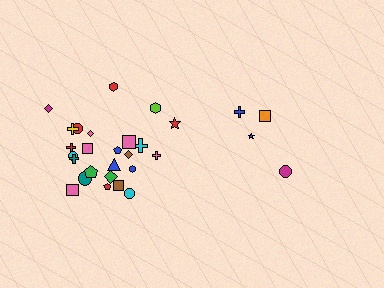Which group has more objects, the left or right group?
The left group.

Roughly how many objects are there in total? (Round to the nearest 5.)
Roughly 30 objects in total.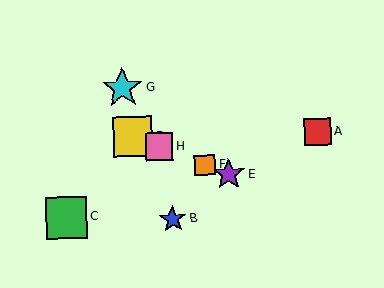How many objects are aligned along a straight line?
4 objects (D, E, F, H) are aligned along a straight line.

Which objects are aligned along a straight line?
Objects D, E, F, H are aligned along a straight line.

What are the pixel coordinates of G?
Object G is at (122, 88).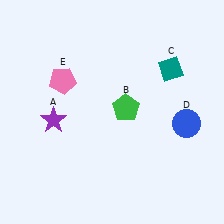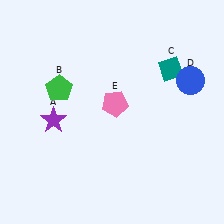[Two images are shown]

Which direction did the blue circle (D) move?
The blue circle (D) moved up.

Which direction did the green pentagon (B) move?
The green pentagon (B) moved left.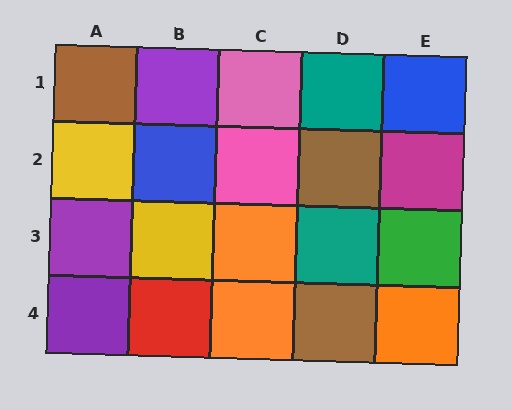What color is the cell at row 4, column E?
Orange.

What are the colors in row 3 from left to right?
Purple, yellow, orange, teal, green.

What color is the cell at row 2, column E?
Magenta.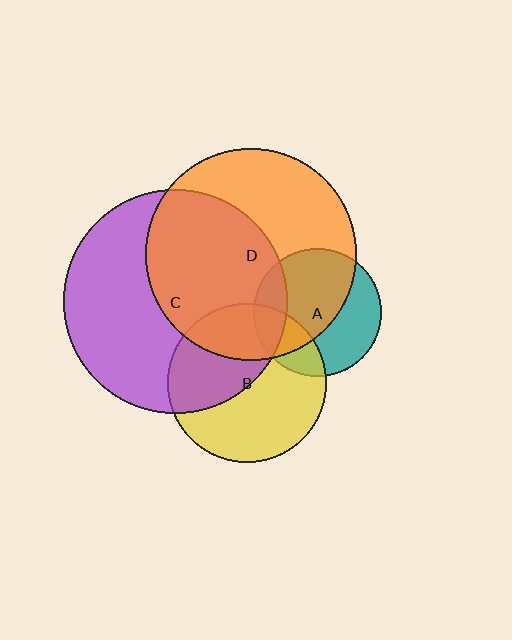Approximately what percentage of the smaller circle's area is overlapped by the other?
Approximately 25%.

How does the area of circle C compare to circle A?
Approximately 3.1 times.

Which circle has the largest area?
Circle C (purple).